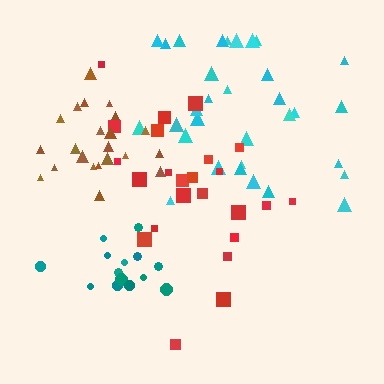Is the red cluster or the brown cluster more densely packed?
Brown.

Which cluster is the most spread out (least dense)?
Red.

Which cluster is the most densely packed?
Brown.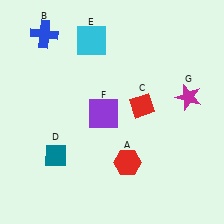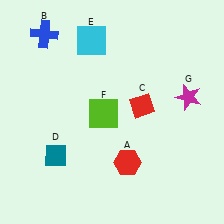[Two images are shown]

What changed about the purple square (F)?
In Image 1, F is purple. In Image 2, it changed to lime.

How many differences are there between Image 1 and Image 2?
There is 1 difference between the two images.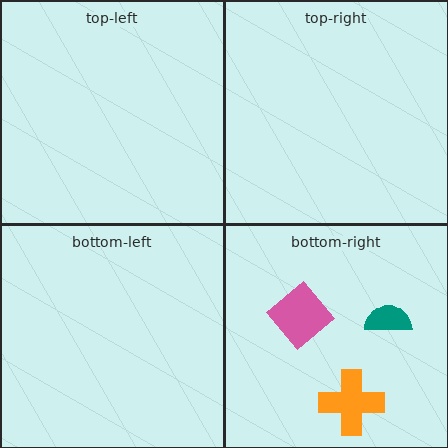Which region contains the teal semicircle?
The bottom-right region.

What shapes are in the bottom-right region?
The orange cross, the teal semicircle, the pink diamond.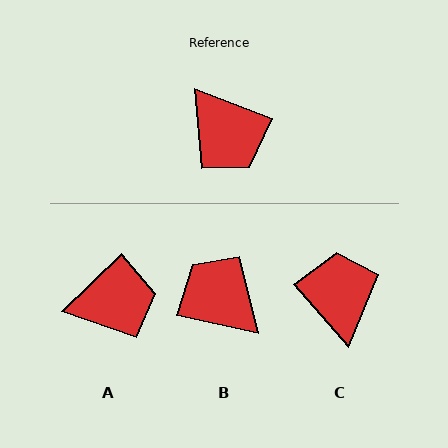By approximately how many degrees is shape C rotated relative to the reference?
Approximately 152 degrees counter-clockwise.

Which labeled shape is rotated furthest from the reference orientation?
B, about 172 degrees away.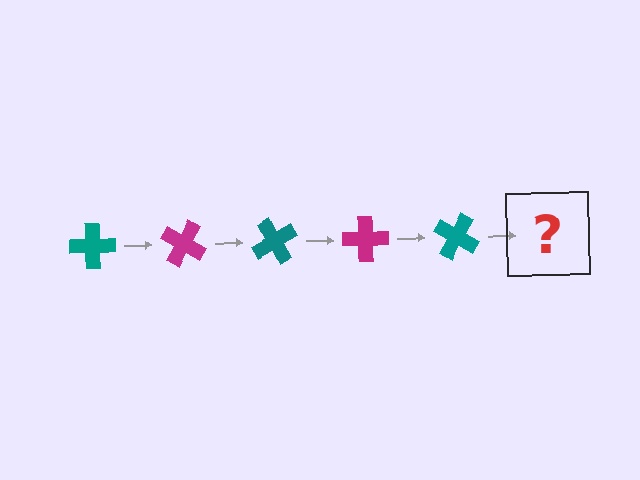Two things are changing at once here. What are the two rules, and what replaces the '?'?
The two rules are that it rotates 30 degrees each step and the color cycles through teal and magenta. The '?' should be a magenta cross, rotated 150 degrees from the start.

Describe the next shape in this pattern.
It should be a magenta cross, rotated 150 degrees from the start.